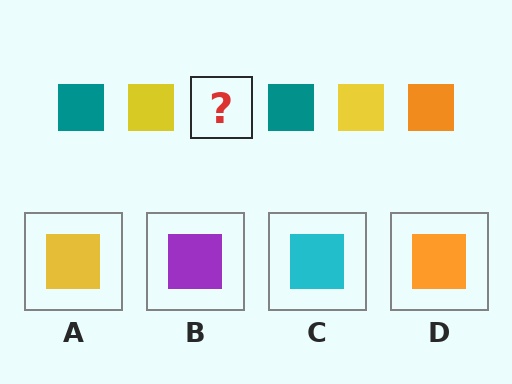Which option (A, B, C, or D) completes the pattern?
D.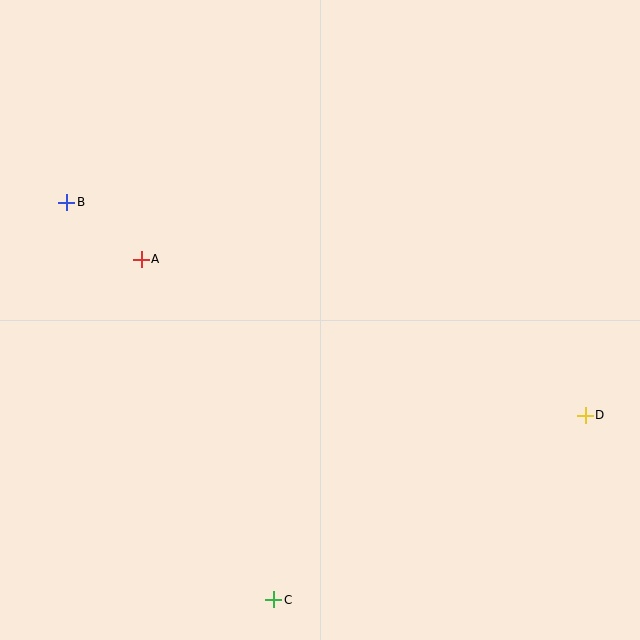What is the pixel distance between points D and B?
The distance between D and B is 560 pixels.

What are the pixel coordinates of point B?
Point B is at (67, 202).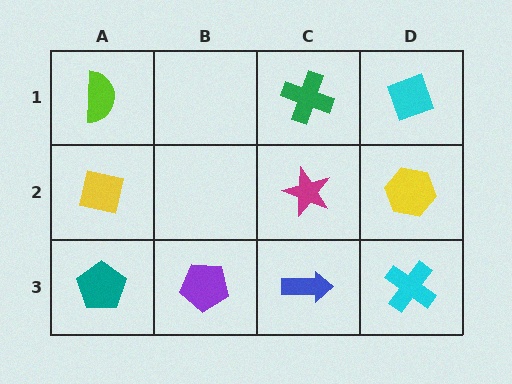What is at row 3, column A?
A teal pentagon.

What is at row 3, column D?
A cyan cross.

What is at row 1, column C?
A green cross.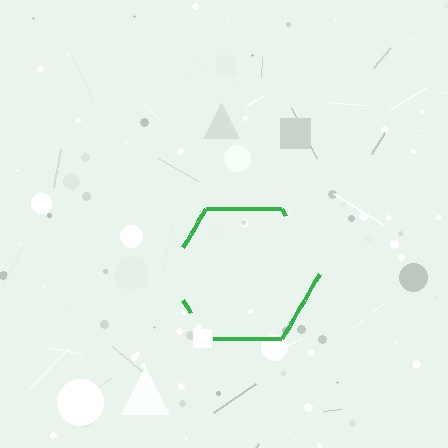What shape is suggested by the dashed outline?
The dashed outline suggests a hexagon.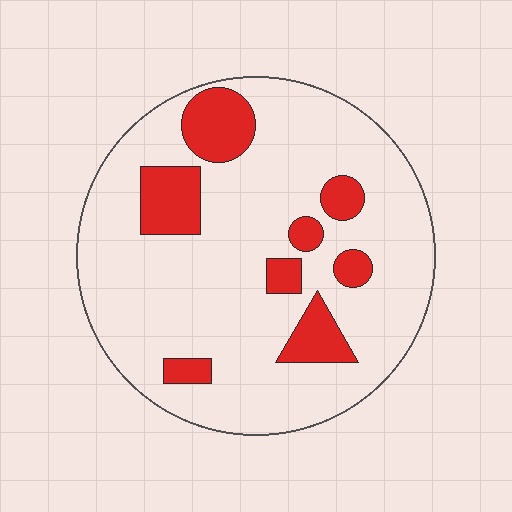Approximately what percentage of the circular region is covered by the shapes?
Approximately 20%.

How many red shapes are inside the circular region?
8.